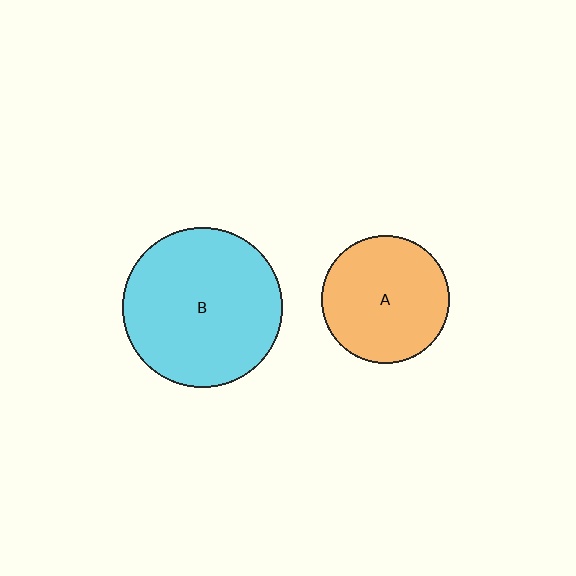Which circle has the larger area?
Circle B (cyan).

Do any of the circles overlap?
No, none of the circles overlap.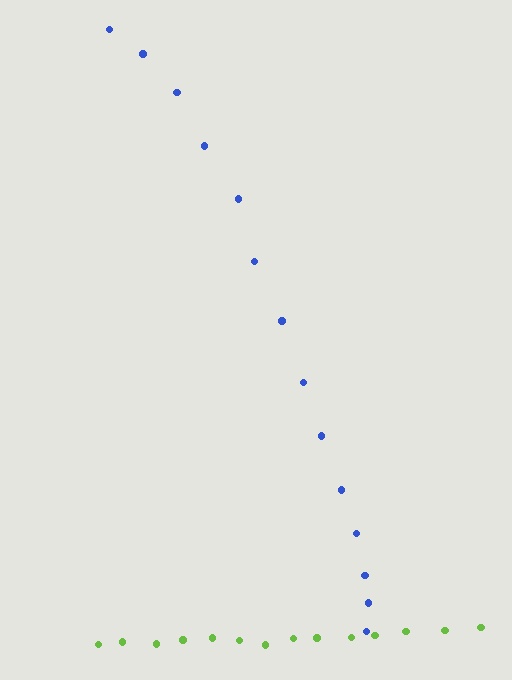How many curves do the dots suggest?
There are 2 distinct paths.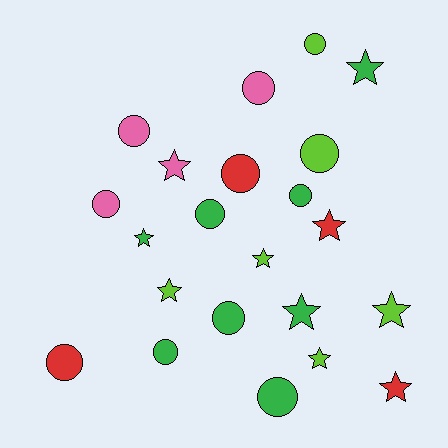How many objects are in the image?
There are 22 objects.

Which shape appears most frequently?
Circle, with 12 objects.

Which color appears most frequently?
Green, with 8 objects.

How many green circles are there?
There are 5 green circles.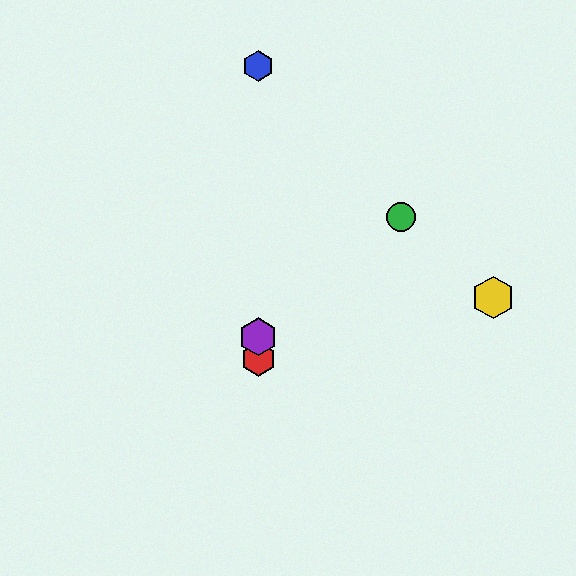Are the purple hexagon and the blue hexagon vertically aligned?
Yes, both are at x≈258.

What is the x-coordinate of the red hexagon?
The red hexagon is at x≈258.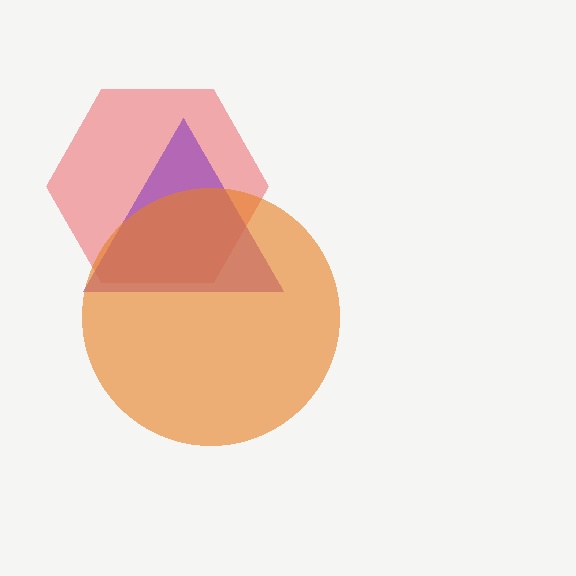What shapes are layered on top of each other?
The layered shapes are: a red hexagon, a purple triangle, an orange circle.